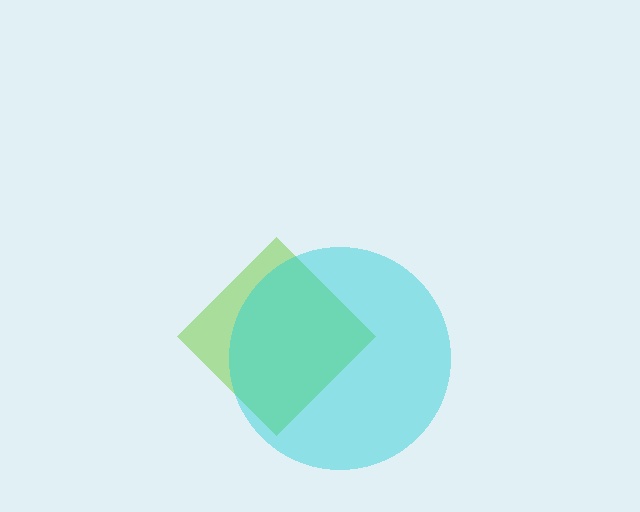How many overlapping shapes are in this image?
There are 2 overlapping shapes in the image.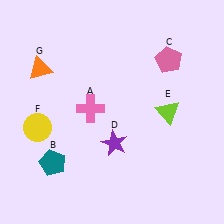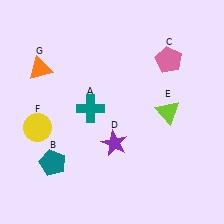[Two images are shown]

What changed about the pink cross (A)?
In Image 1, A is pink. In Image 2, it changed to teal.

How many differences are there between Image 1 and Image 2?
There is 1 difference between the two images.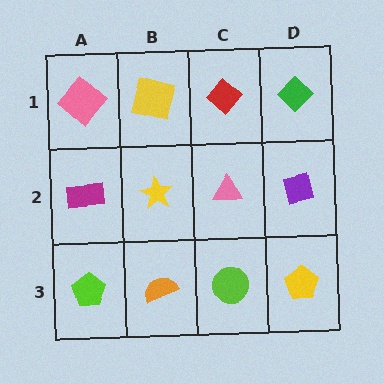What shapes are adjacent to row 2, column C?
A red diamond (row 1, column C), a lime circle (row 3, column C), a yellow star (row 2, column B), a purple square (row 2, column D).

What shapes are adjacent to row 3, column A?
A magenta rectangle (row 2, column A), an orange semicircle (row 3, column B).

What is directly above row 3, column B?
A yellow star.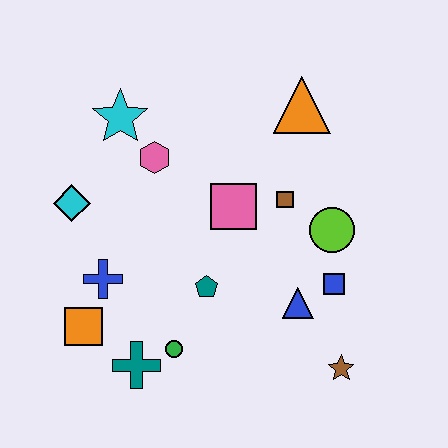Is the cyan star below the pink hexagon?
No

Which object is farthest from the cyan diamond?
The brown star is farthest from the cyan diamond.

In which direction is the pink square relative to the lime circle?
The pink square is to the left of the lime circle.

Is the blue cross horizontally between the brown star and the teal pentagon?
No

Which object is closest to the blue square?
The blue triangle is closest to the blue square.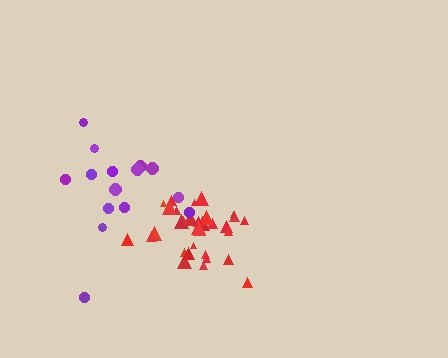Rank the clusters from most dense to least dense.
red, purple.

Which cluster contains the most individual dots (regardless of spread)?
Red (32).